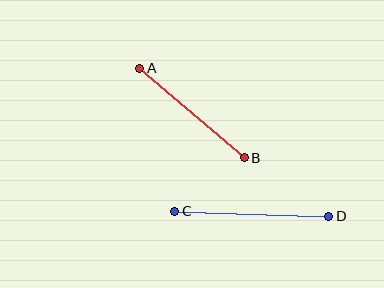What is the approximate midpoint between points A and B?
The midpoint is at approximately (192, 113) pixels.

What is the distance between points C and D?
The distance is approximately 154 pixels.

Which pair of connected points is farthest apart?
Points C and D are farthest apart.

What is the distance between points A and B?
The distance is approximately 138 pixels.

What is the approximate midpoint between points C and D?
The midpoint is at approximately (252, 214) pixels.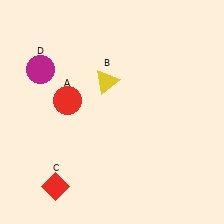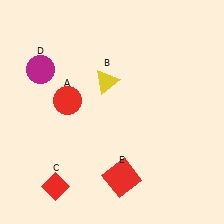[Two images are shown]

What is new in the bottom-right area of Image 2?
A red square (E) was added in the bottom-right area of Image 2.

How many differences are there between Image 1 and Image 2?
There is 1 difference between the two images.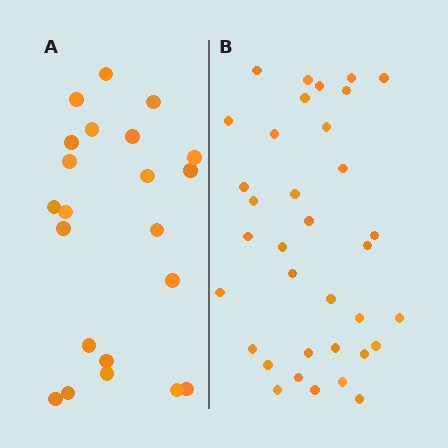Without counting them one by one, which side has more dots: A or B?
Region B (the right region) has more dots.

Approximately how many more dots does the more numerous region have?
Region B has approximately 15 more dots than region A.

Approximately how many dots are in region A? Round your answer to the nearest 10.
About 20 dots. (The exact count is 22, which rounds to 20.)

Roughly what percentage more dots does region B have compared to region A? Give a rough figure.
About 60% more.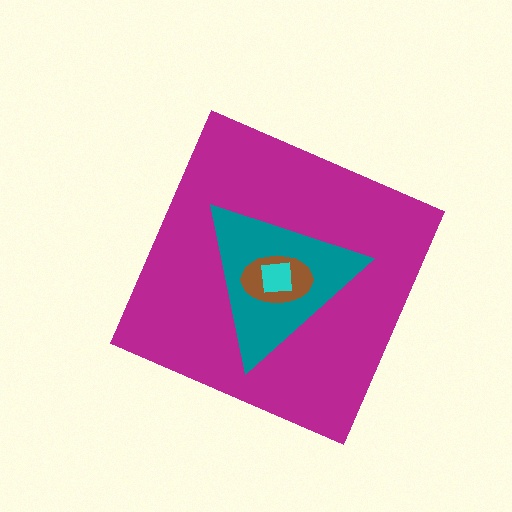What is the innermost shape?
The cyan square.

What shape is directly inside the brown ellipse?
The cyan square.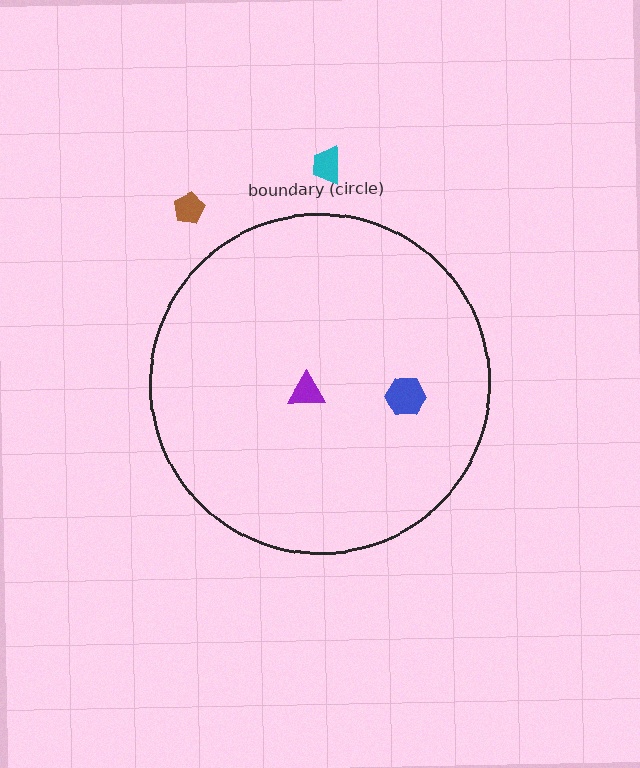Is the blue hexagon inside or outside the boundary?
Inside.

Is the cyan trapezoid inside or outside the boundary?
Outside.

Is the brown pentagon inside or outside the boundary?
Outside.